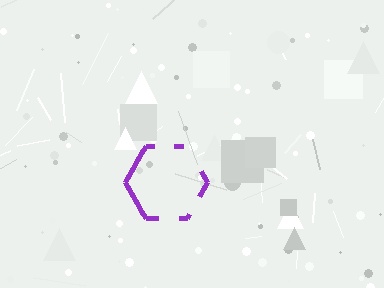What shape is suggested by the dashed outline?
The dashed outline suggests a hexagon.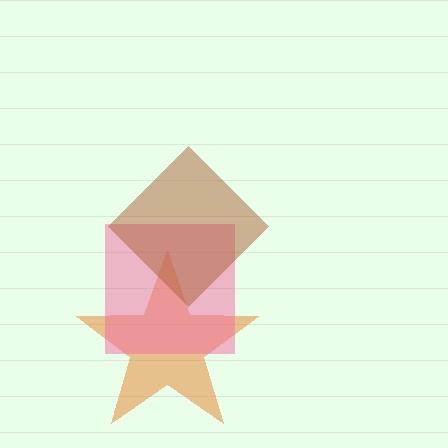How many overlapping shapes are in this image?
There are 3 overlapping shapes in the image.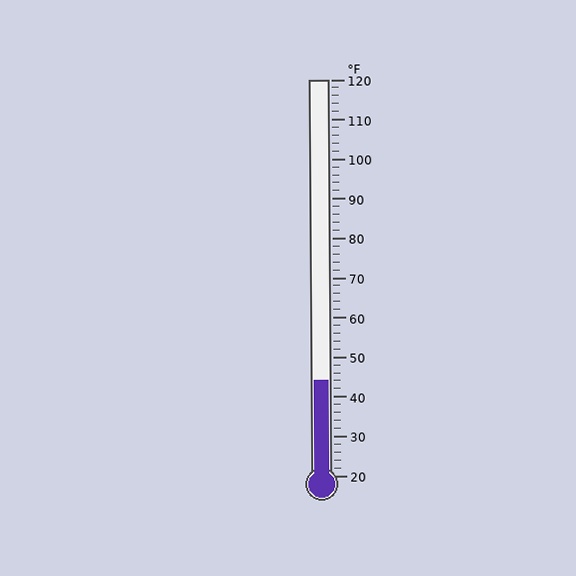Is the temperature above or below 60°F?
The temperature is below 60°F.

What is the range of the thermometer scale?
The thermometer scale ranges from 20°F to 120°F.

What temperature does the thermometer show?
The thermometer shows approximately 44°F.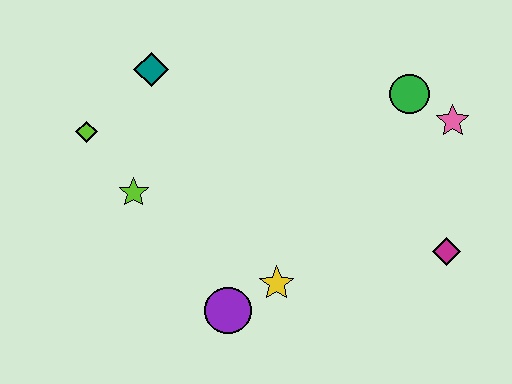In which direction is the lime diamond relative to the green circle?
The lime diamond is to the left of the green circle.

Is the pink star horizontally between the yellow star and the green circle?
No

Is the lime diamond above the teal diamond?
No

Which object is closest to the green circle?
The pink star is closest to the green circle.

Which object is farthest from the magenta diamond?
The lime diamond is farthest from the magenta diamond.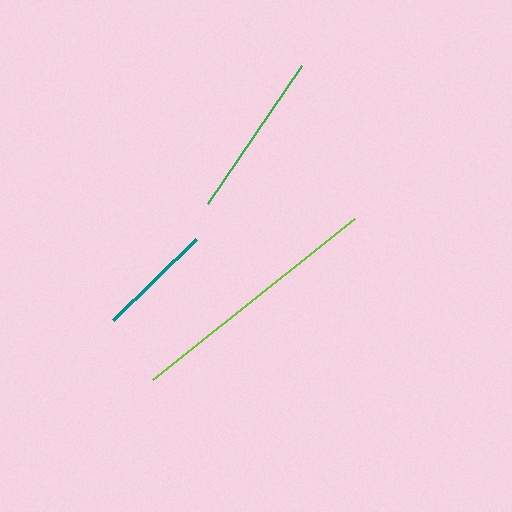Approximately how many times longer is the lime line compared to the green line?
The lime line is approximately 1.6 times the length of the green line.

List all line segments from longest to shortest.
From longest to shortest: lime, green, teal.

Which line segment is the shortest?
The teal line is the shortest at approximately 117 pixels.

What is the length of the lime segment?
The lime segment is approximately 258 pixels long.